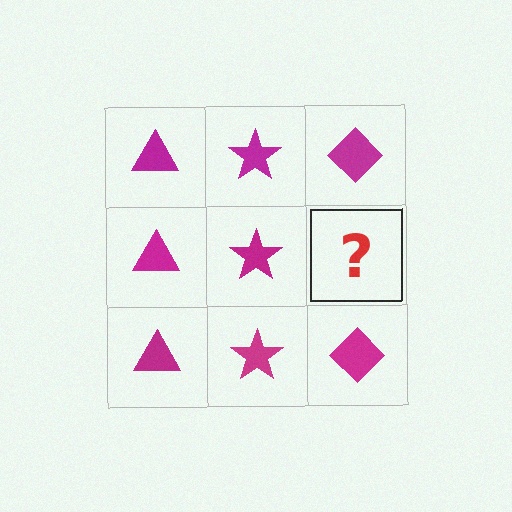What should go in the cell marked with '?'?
The missing cell should contain a magenta diamond.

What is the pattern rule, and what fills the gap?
The rule is that each column has a consistent shape. The gap should be filled with a magenta diamond.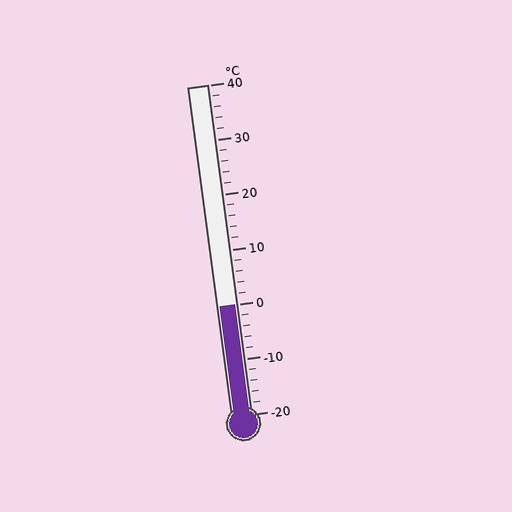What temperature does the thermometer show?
The thermometer shows approximately 0°C.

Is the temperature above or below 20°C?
The temperature is below 20°C.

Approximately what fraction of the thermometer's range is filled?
The thermometer is filled to approximately 35% of its range.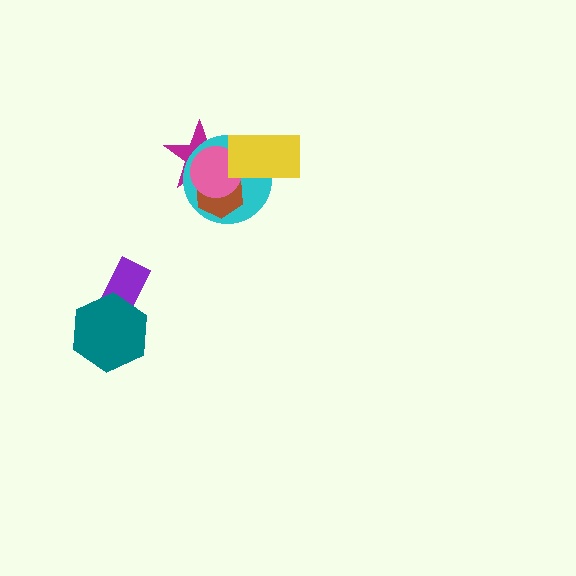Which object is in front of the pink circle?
The yellow rectangle is in front of the pink circle.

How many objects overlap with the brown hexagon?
3 objects overlap with the brown hexagon.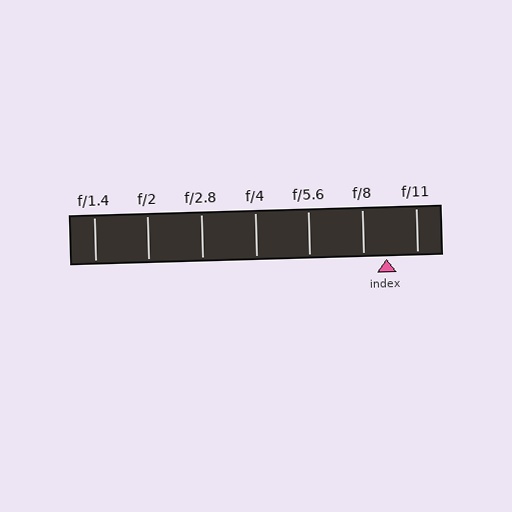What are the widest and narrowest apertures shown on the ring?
The widest aperture shown is f/1.4 and the narrowest is f/11.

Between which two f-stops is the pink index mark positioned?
The index mark is between f/8 and f/11.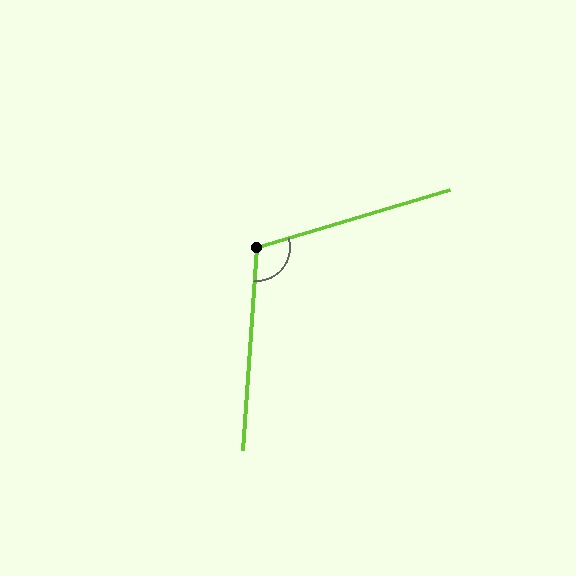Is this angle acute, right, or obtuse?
It is obtuse.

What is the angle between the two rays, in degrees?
Approximately 111 degrees.